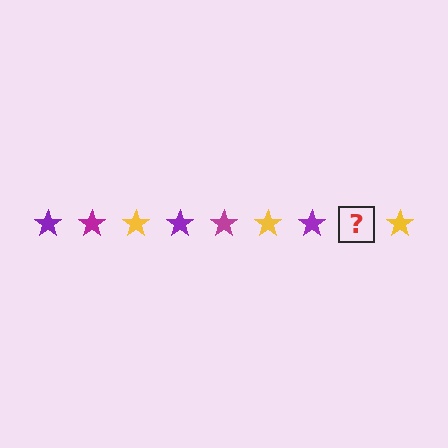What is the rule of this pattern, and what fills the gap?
The rule is that the pattern cycles through purple, magenta, yellow stars. The gap should be filled with a magenta star.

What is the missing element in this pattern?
The missing element is a magenta star.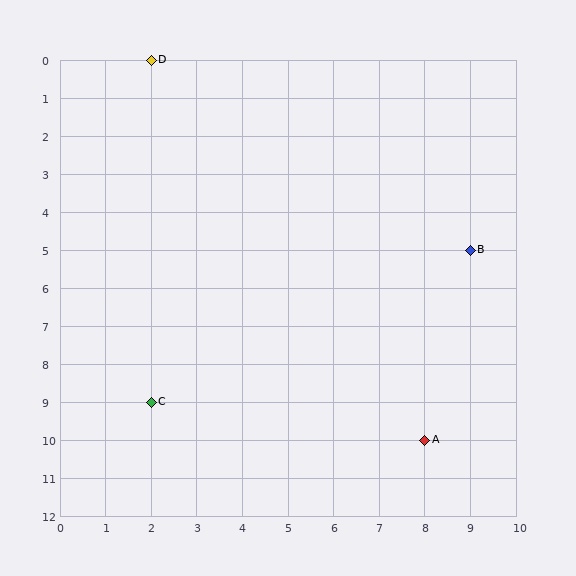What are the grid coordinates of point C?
Point C is at grid coordinates (2, 9).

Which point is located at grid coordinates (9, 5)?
Point B is at (9, 5).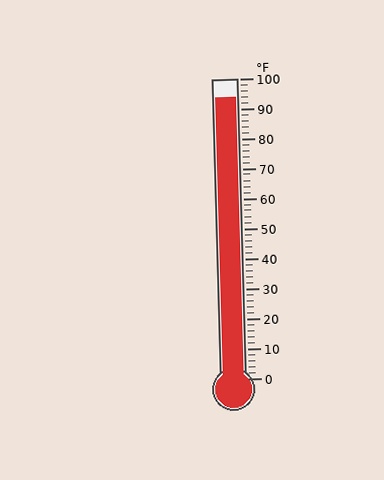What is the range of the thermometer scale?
The thermometer scale ranges from 0°F to 100°F.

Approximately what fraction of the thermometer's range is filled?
The thermometer is filled to approximately 95% of its range.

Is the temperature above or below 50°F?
The temperature is above 50°F.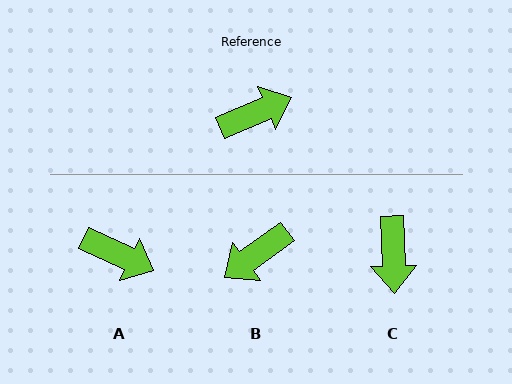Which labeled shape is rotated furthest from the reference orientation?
B, about 167 degrees away.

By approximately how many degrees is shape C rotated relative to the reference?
Approximately 111 degrees clockwise.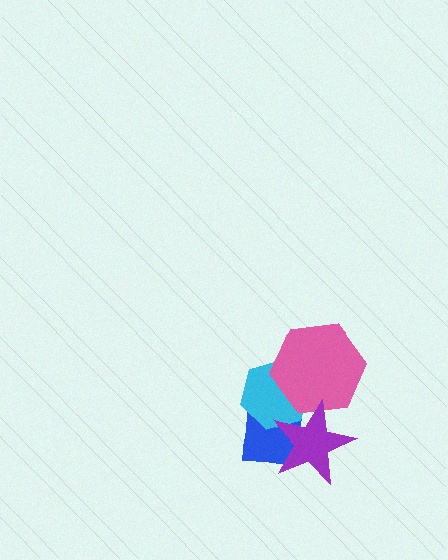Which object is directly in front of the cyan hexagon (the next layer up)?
The pink hexagon is directly in front of the cyan hexagon.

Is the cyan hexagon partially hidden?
Yes, it is partially covered by another shape.